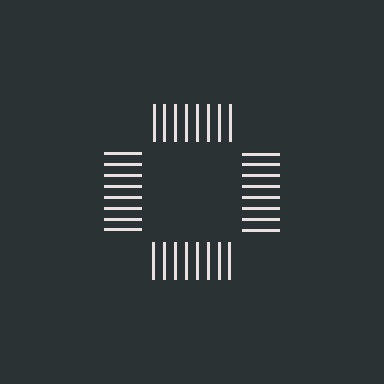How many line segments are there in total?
32 — 8 along each of the 4 edges.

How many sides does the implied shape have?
4 sides — the line-ends trace a square.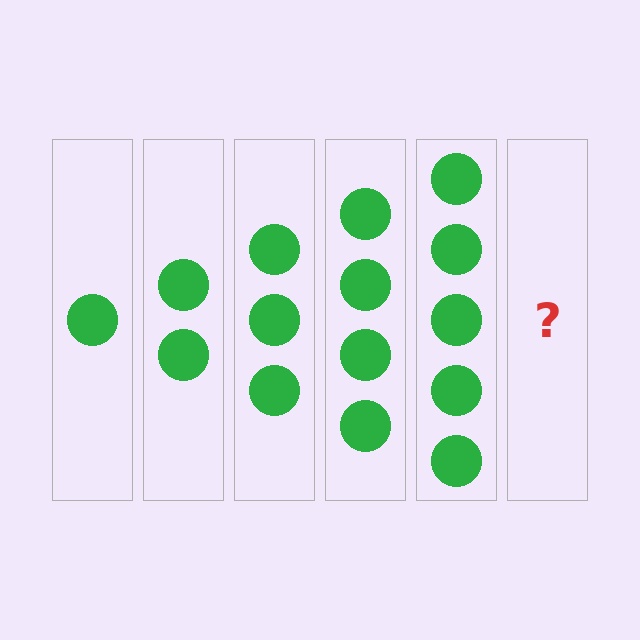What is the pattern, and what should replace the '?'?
The pattern is that each step adds one more circle. The '?' should be 6 circles.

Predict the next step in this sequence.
The next step is 6 circles.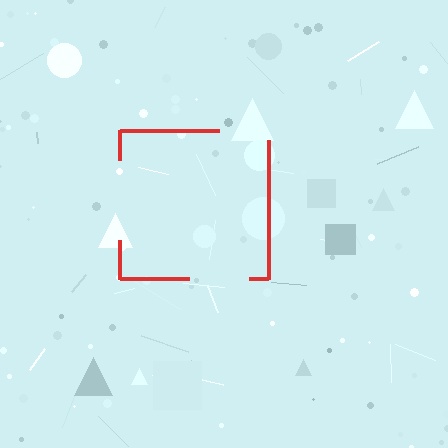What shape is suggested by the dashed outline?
The dashed outline suggests a square.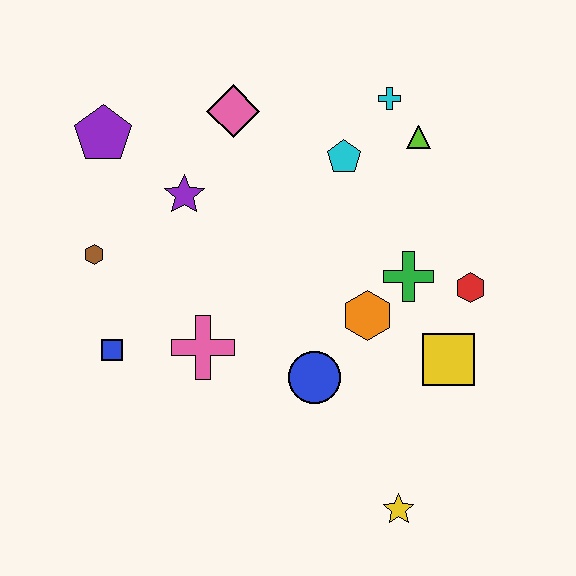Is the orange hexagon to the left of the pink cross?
No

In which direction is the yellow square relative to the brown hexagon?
The yellow square is to the right of the brown hexagon.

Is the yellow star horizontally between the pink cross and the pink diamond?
No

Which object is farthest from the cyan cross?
The yellow star is farthest from the cyan cross.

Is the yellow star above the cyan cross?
No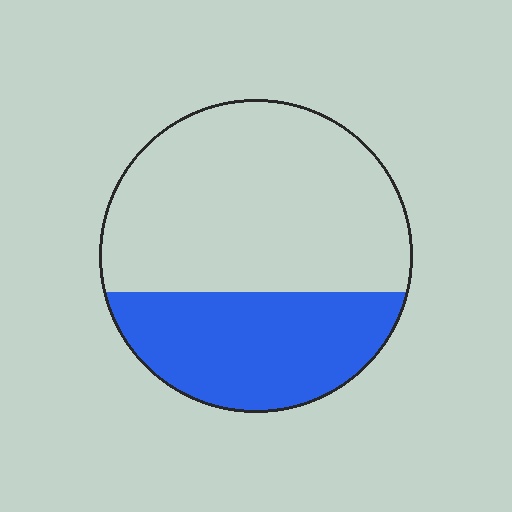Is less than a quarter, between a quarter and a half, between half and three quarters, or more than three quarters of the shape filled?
Between a quarter and a half.